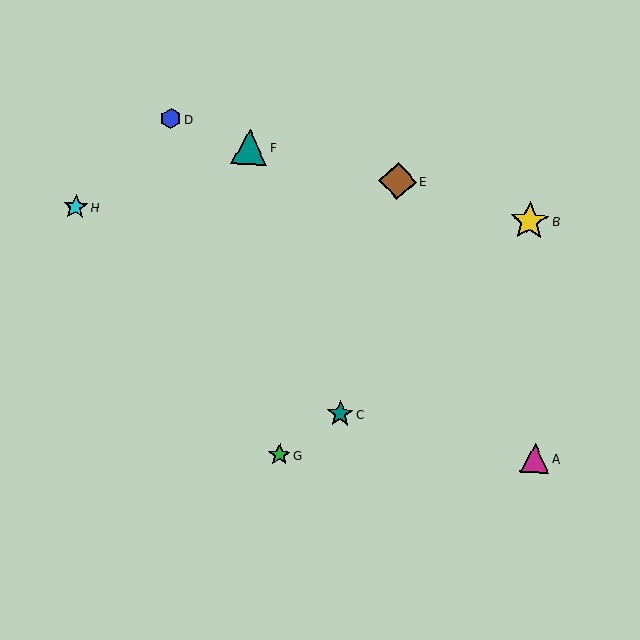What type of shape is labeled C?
Shape C is a teal star.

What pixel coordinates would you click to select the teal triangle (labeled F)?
Click at (249, 147) to select the teal triangle F.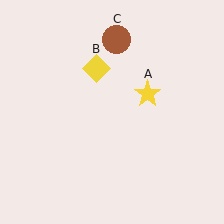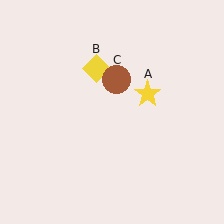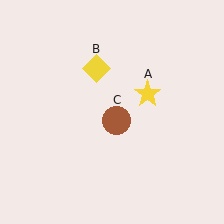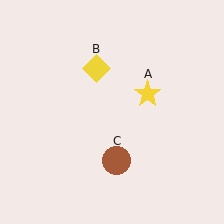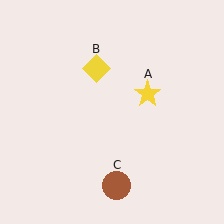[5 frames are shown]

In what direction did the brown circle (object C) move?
The brown circle (object C) moved down.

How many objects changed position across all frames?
1 object changed position: brown circle (object C).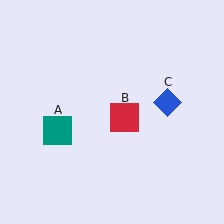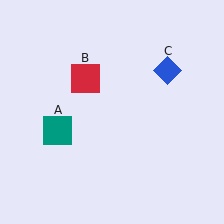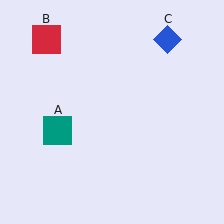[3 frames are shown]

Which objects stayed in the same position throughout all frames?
Teal square (object A) remained stationary.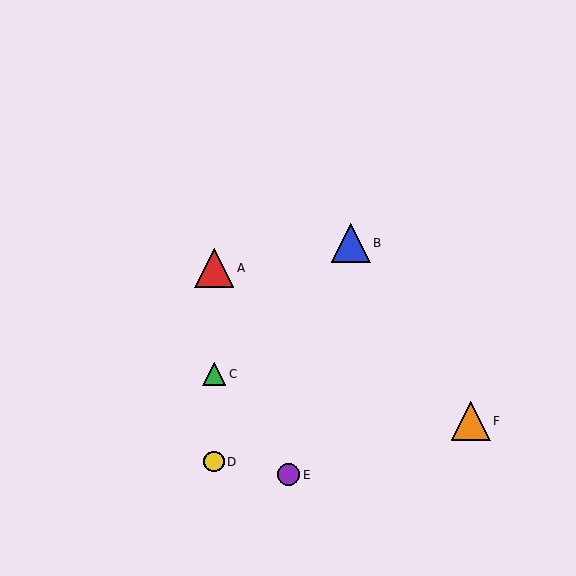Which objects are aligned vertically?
Objects A, C, D are aligned vertically.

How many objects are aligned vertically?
3 objects (A, C, D) are aligned vertically.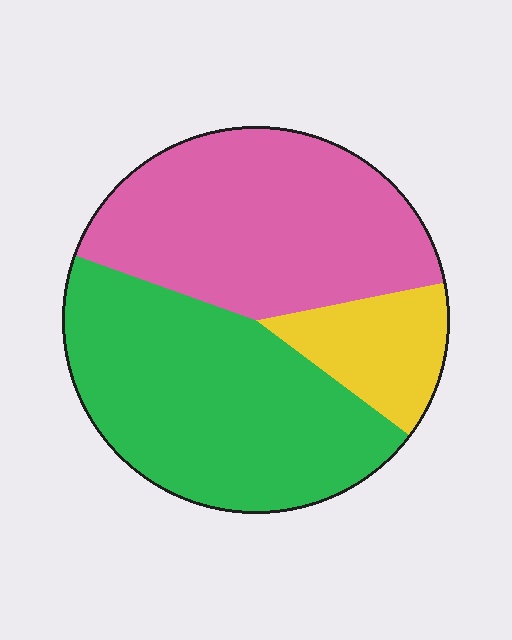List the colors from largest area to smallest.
From largest to smallest: green, pink, yellow.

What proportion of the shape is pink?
Pink covers 41% of the shape.